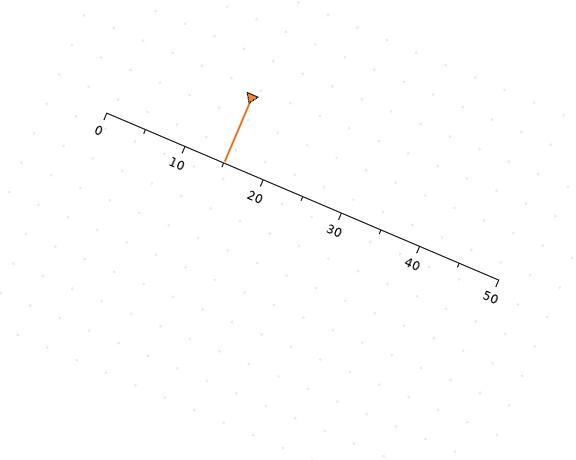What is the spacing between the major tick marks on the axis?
The major ticks are spaced 10 apart.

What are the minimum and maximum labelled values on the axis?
The axis runs from 0 to 50.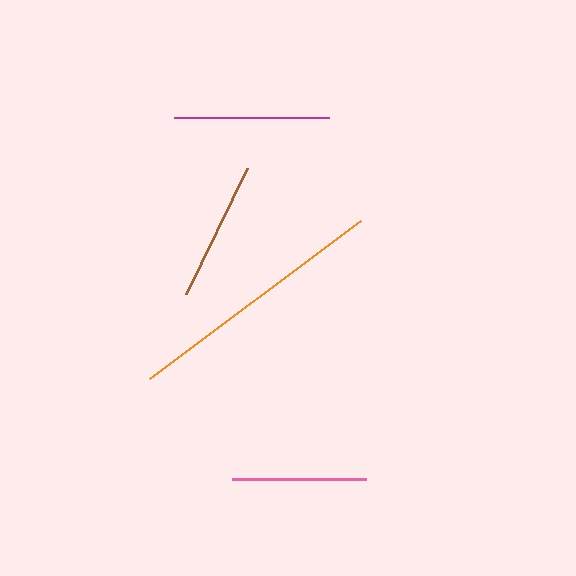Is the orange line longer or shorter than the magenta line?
The orange line is longer than the magenta line.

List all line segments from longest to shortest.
From longest to shortest: orange, magenta, brown, pink.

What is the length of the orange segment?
The orange segment is approximately 263 pixels long.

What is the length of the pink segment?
The pink segment is approximately 134 pixels long.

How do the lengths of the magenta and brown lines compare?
The magenta and brown lines are approximately the same length.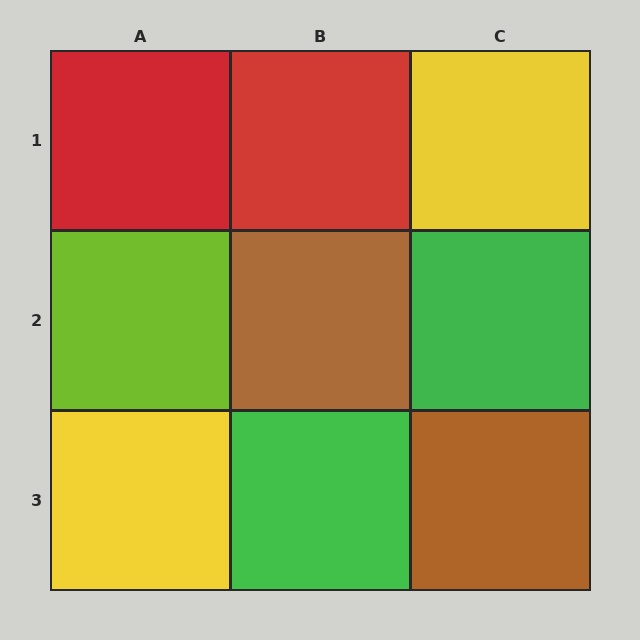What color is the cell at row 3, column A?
Yellow.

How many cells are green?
2 cells are green.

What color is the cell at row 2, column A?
Lime.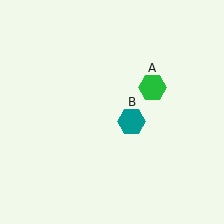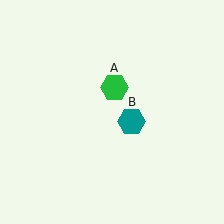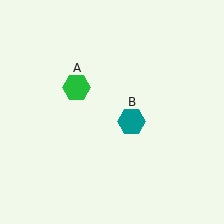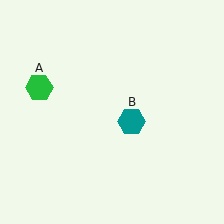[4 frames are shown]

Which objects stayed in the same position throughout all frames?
Teal hexagon (object B) remained stationary.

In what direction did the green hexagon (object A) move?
The green hexagon (object A) moved left.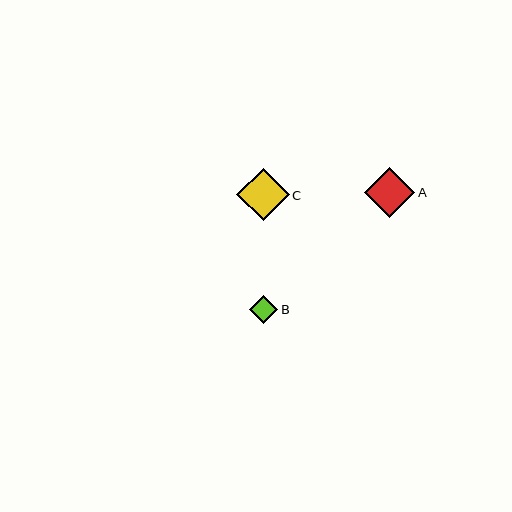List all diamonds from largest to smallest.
From largest to smallest: C, A, B.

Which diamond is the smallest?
Diamond B is the smallest with a size of approximately 28 pixels.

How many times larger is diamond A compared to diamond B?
Diamond A is approximately 1.8 times the size of diamond B.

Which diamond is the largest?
Diamond C is the largest with a size of approximately 52 pixels.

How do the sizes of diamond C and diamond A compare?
Diamond C and diamond A are approximately the same size.